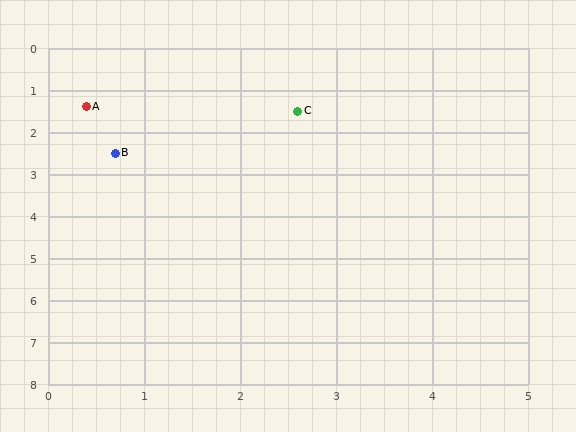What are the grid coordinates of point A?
Point A is at approximately (0.4, 1.4).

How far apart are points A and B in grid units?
Points A and B are about 1.1 grid units apart.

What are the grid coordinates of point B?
Point B is at approximately (0.7, 2.5).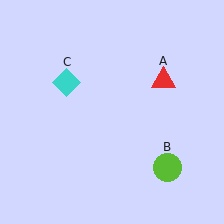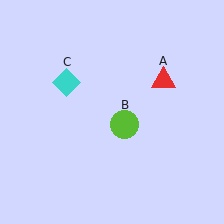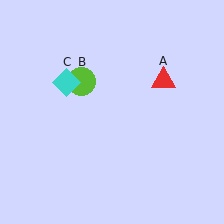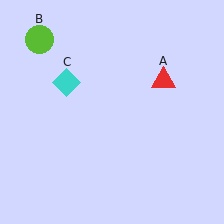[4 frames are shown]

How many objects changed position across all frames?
1 object changed position: lime circle (object B).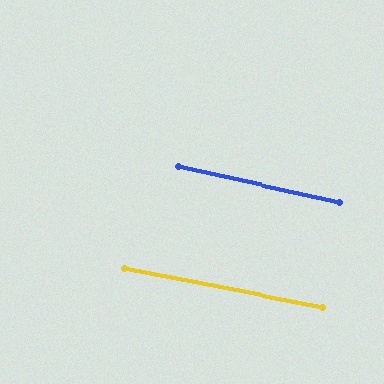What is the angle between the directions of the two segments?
Approximately 1 degree.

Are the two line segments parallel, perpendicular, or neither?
Parallel — their directions differ by only 1.1°.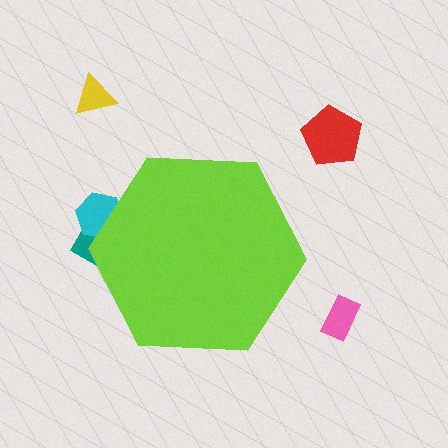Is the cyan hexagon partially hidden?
Yes, the cyan hexagon is partially hidden behind the lime hexagon.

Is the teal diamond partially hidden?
Yes, the teal diamond is partially hidden behind the lime hexagon.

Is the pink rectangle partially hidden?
No, the pink rectangle is fully visible.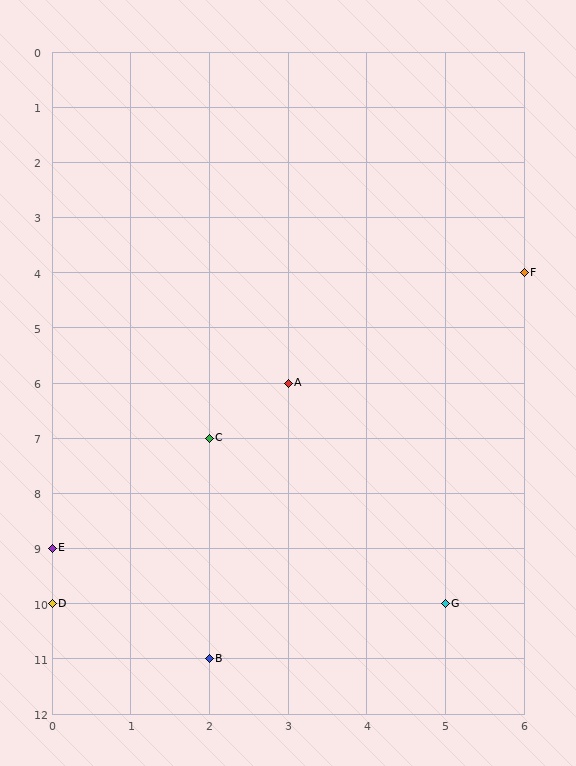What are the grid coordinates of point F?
Point F is at grid coordinates (6, 4).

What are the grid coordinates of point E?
Point E is at grid coordinates (0, 9).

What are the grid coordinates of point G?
Point G is at grid coordinates (5, 10).